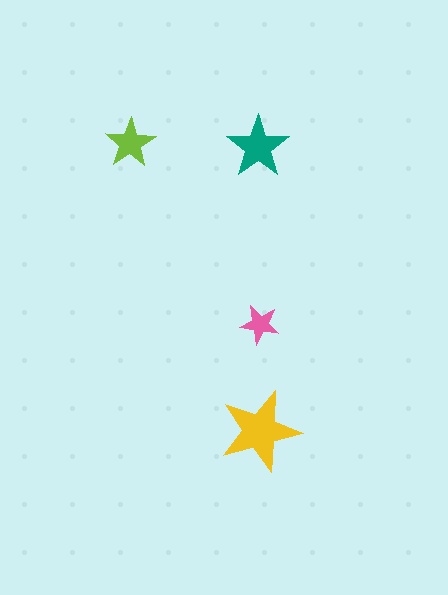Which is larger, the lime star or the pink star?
The lime one.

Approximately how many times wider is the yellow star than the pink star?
About 2 times wider.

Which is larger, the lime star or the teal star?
The teal one.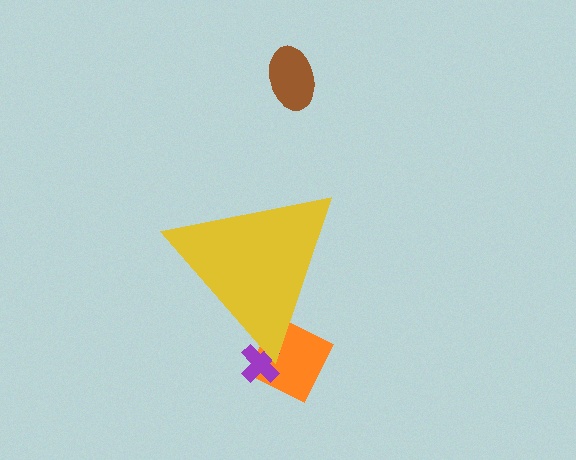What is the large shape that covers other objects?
A yellow triangle.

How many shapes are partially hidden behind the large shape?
2 shapes are partially hidden.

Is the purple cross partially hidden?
Yes, the purple cross is partially hidden behind the yellow triangle.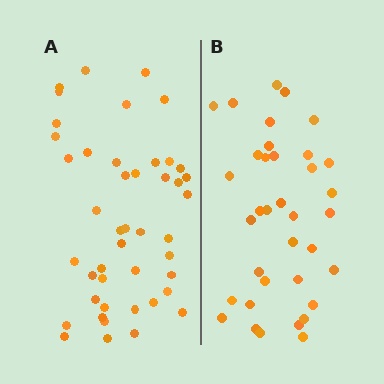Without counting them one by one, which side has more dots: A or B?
Region A (the left region) has more dots.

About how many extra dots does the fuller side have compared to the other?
Region A has roughly 8 or so more dots than region B.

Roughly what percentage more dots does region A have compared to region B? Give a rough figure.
About 25% more.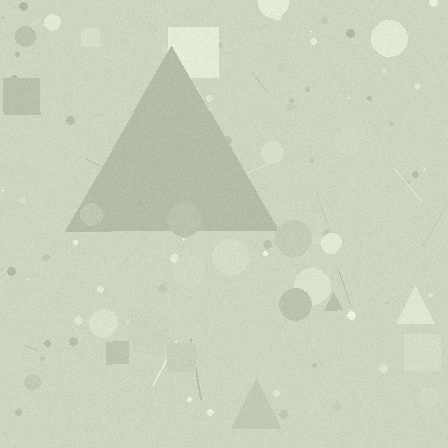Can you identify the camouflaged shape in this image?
The camouflaged shape is a triangle.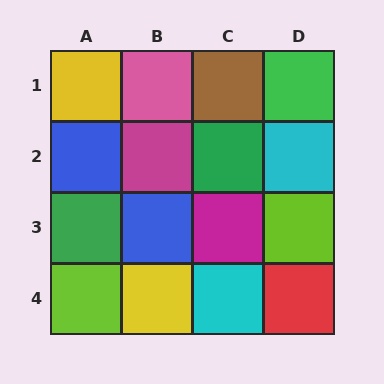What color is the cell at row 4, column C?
Cyan.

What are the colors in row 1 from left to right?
Yellow, pink, brown, green.